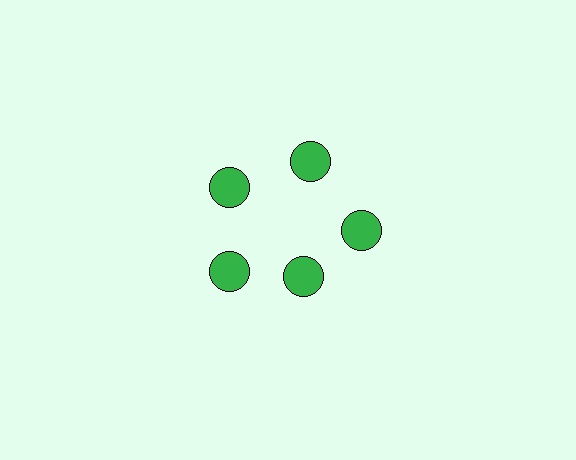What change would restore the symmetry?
The symmetry would be restored by moving it outward, back onto the ring so that all 5 circles sit at equal angles and equal distance from the center.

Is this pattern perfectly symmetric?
No. The 5 green circles are arranged in a ring, but one element near the 5 o'clock position is pulled inward toward the center, breaking the 5-fold rotational symmetry.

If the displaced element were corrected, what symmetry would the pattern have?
It would have 5-fold rotational symmetry — the pattern would map onto itself every 72 degrees.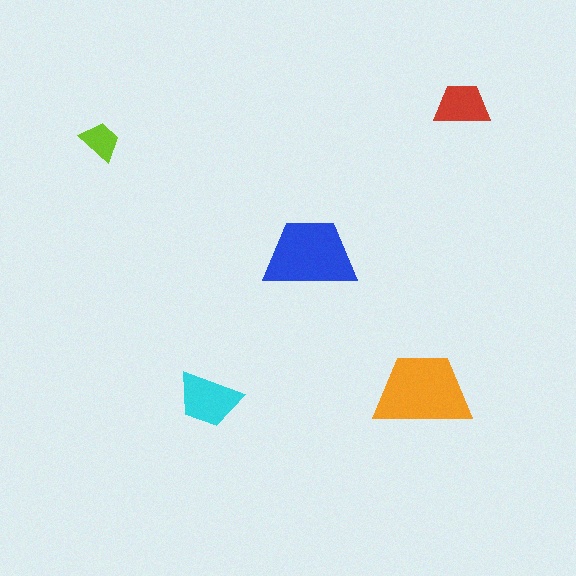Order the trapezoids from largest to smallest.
the orange one, the blue one, the cyan one, the red one, the lime one.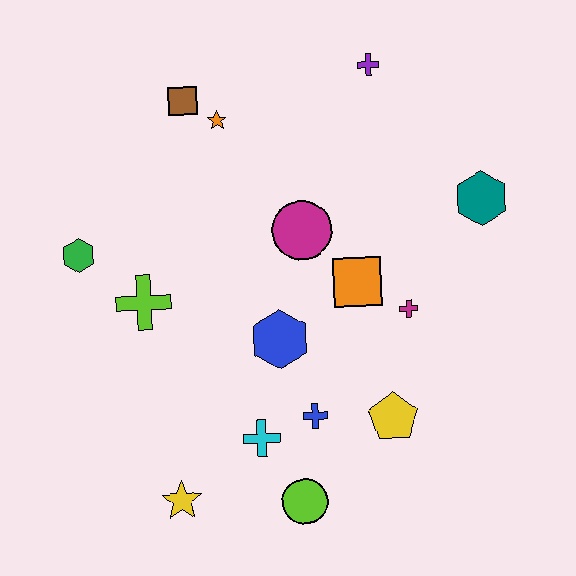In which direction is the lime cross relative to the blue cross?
The lime cross is to the left of the blue cross.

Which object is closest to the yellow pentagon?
The blue cross is closest to the yellow pentagon.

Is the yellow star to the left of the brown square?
Yes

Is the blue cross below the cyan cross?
No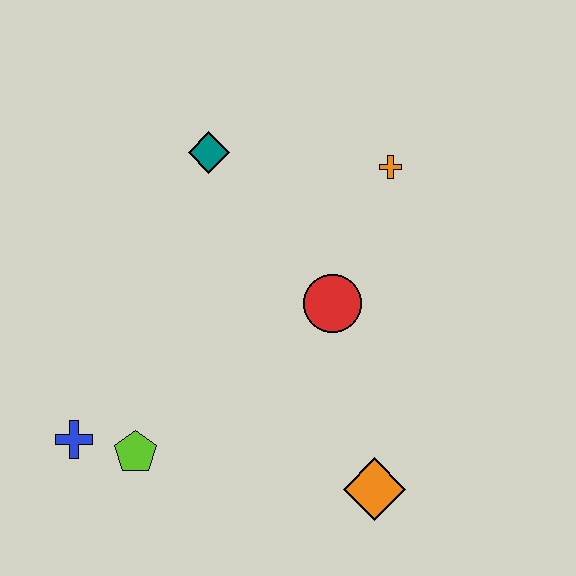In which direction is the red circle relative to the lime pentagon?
The red circle is to the right of the lime pentagon.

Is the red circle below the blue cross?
No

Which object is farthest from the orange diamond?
The teal diamond is farthest from the orange diamond.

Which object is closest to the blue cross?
The lime pentagon is closest to the blue cross.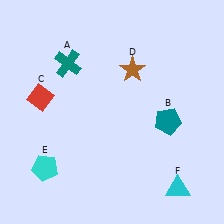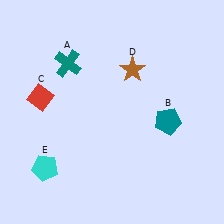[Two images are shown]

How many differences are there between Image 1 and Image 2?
There is 1 difference between the two images.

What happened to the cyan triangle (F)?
The cyan triangle (F) was removed in Image 2. It was in the bottom-right area of Image 1.